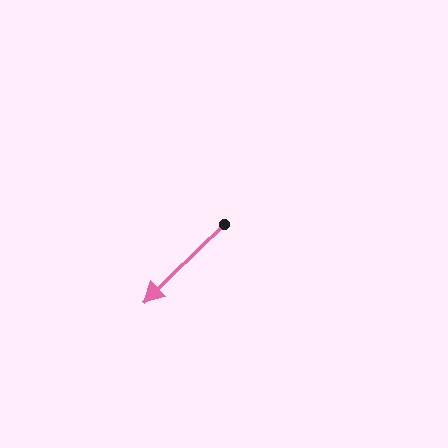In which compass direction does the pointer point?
Southwest.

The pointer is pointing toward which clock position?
Roughly 8 o'clock.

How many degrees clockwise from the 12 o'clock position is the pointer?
Approximately 226 degrees.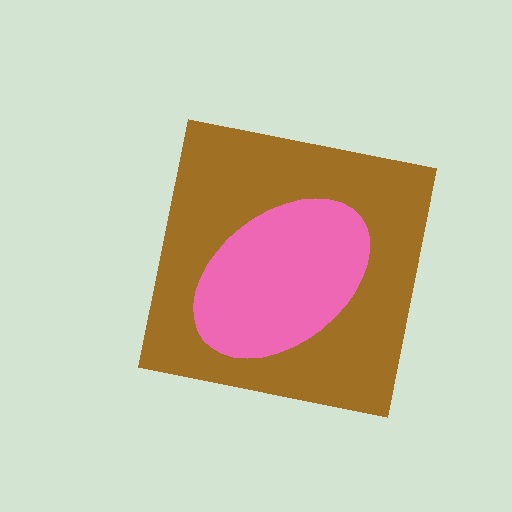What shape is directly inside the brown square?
The pink ellipse.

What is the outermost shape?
The brown square.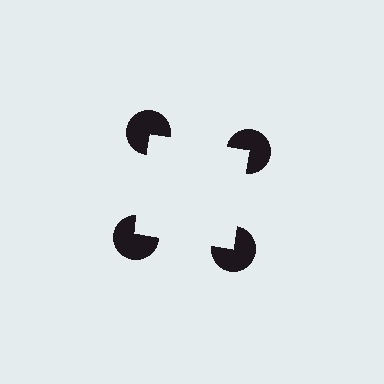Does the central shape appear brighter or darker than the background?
It typically appears slightly brighter than the background, even though no actual brightness change is drawn.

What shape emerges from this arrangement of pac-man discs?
An illusory square — its edges are inferred from the aligned wedge cuts in the pac-man discs, not physically drawn.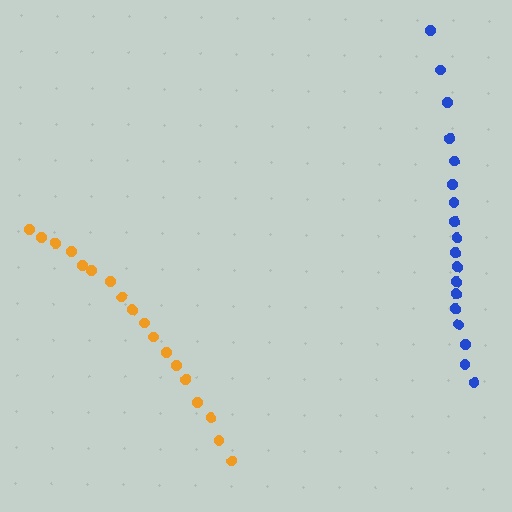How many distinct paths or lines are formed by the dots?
There are 2 distinct paths.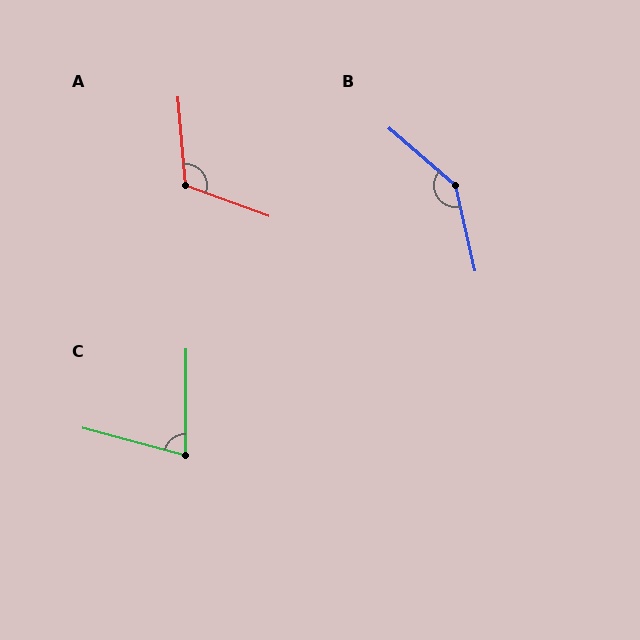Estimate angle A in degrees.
Approximately 115 degrees.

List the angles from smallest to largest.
C (75°), A (115°), B (144°).